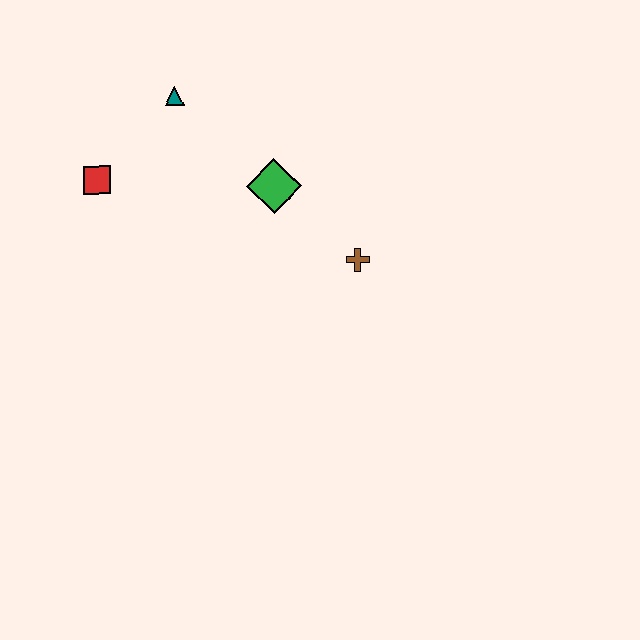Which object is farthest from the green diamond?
The red square is farthest from the green diamond.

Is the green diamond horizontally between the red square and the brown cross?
Yes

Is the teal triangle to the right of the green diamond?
No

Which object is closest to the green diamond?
The brown cross is closest to the green diamond.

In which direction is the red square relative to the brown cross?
The red square is to the left of the brown cross.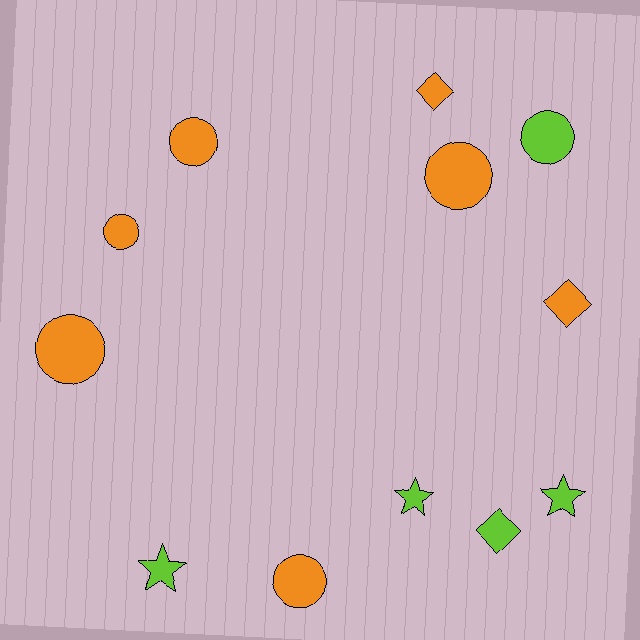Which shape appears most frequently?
Circle, with 6 objects.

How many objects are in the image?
There are 12 objects.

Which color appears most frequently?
Orange, with 7 objects.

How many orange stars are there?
There are no orange stars.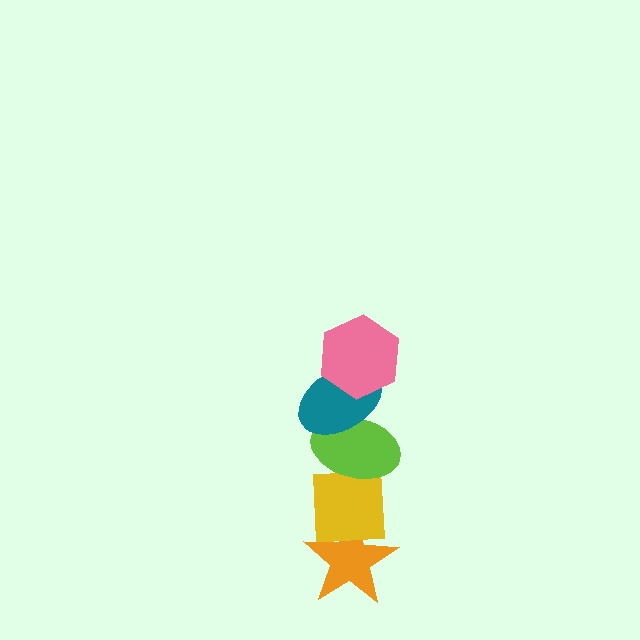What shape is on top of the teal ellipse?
The pink hexagon is on top of the teal ellipse.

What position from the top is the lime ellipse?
The lime ellipse is 3rd from the top.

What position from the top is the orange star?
The orange star is 5th from the top.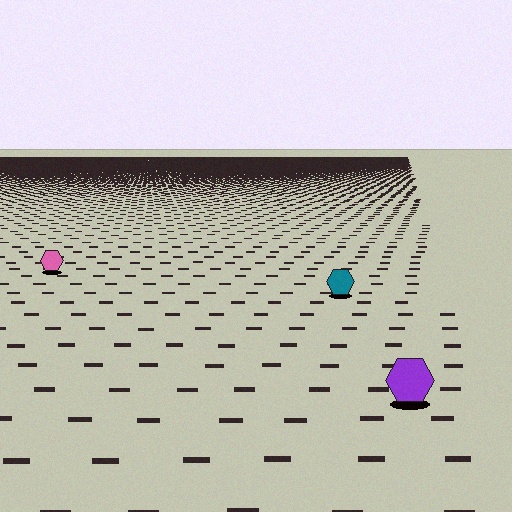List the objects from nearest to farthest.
From nearest to farthest: the purple hexagon, the teal hexagon, the pink hexagon.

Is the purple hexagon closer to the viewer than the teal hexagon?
Yes. The purple hexagon is closer — you can tell from the texture gradient: the ground texture is coarser near it.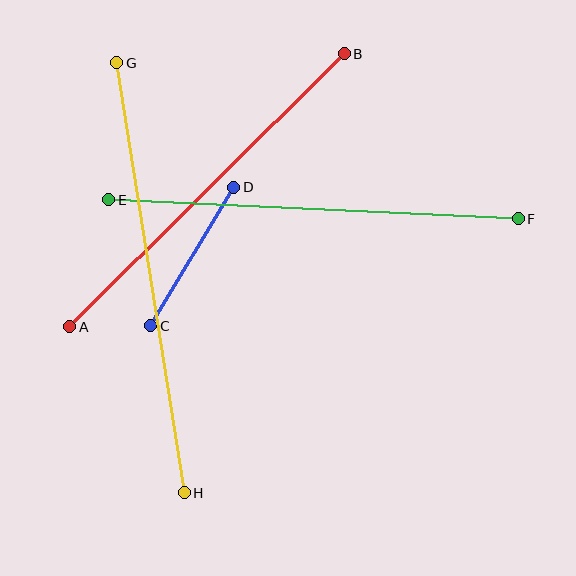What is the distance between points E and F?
The distance is approximately 410 pixels.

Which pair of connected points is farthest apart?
Points G and H are farthest apart.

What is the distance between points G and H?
The distance is approximately 435 pixels.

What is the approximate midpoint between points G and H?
The midpoint is at approximately (150, 278) pixels.